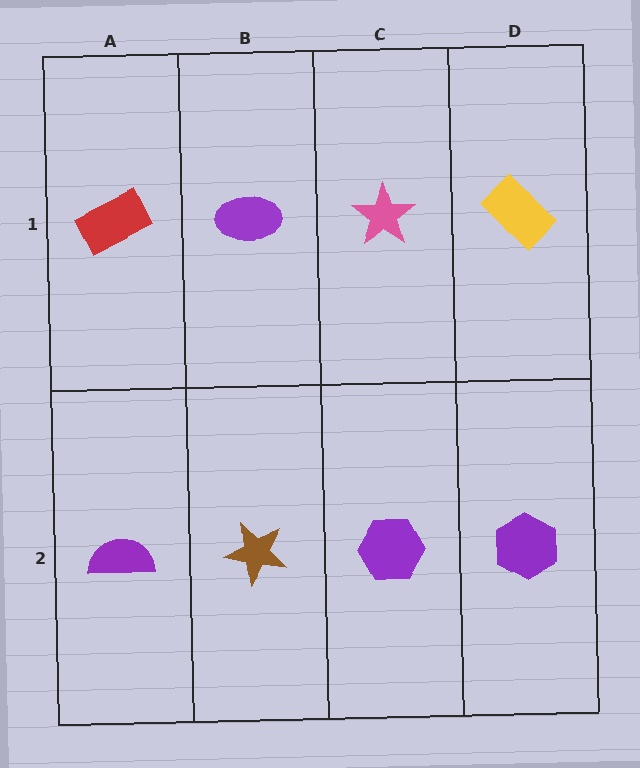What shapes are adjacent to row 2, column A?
A red rectangle (row 1, column A), a brown star (row 2, column B).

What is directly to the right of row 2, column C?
A purple hexagon.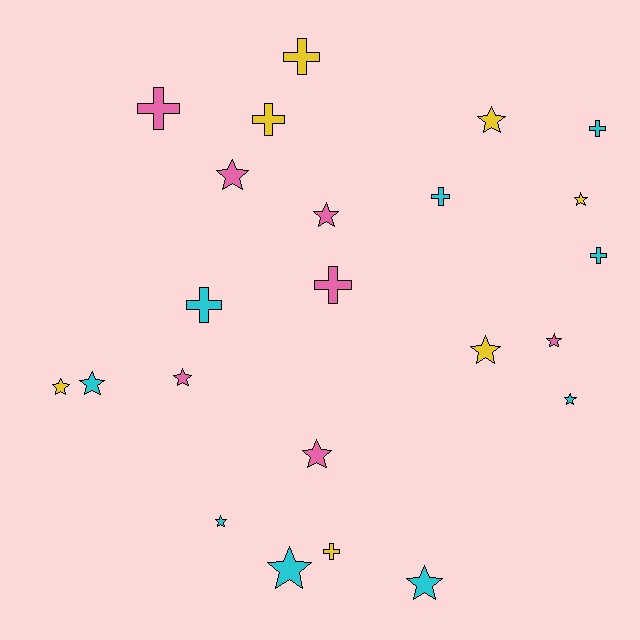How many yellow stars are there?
There are 4 yellow stars.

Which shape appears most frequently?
Star, with 14 objects.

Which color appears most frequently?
Cyan, with 9 objects.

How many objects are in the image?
There are 23 objects.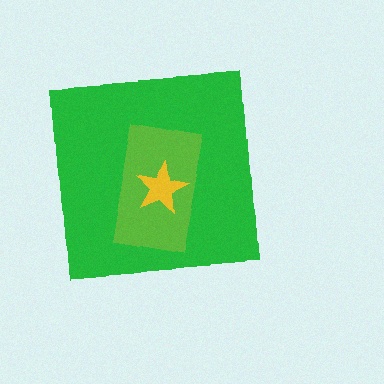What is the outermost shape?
The green square.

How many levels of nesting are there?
3.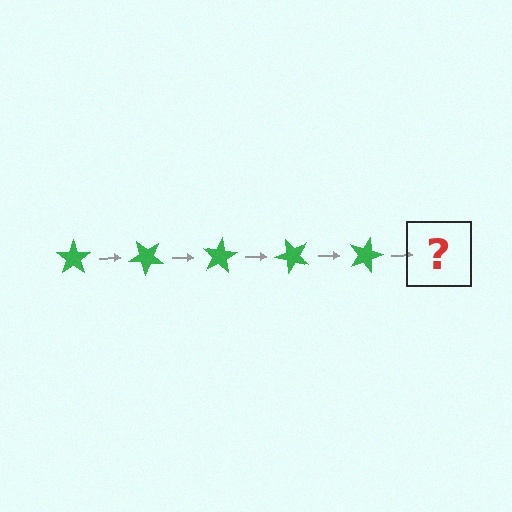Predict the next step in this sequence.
The next step is a green star rotated 200 degrees.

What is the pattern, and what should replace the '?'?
The pattern is that the star rotates 40 degrees each step. The '?' should be a green star rotated 200 degrees.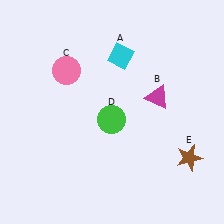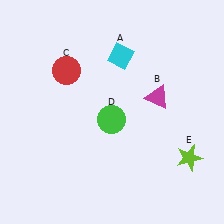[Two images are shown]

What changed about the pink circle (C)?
In Image 1, C is pink. In Image 2, it changed to red.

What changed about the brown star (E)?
In Image 1, E is brown. In Image 2, it changed to lime.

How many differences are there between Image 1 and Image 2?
There are 2 differences between the two images.